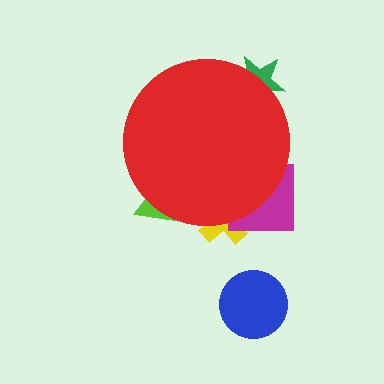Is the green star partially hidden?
Yes, the green star is partially hidden behind the red circle.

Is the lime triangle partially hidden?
Yes, the lime triangle is partially hidden behind the red circle.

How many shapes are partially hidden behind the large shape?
4 shapes are partially hidden.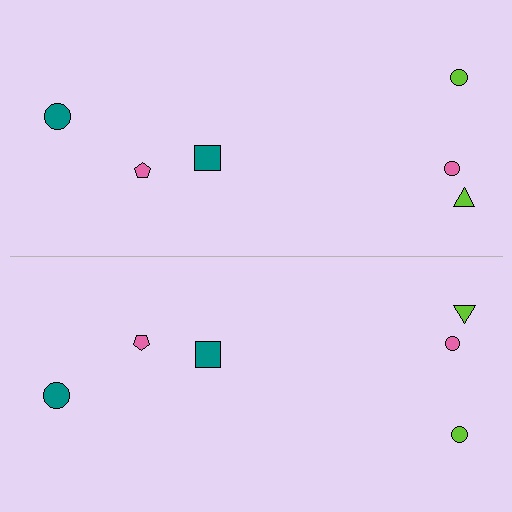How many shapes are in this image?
There are 12 shapes in this image.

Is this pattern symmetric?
Yes, this pattern has bilateral (reflection) symmetry.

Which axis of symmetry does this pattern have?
The pattern has a horizontal axis of symmetry running through the center of the image.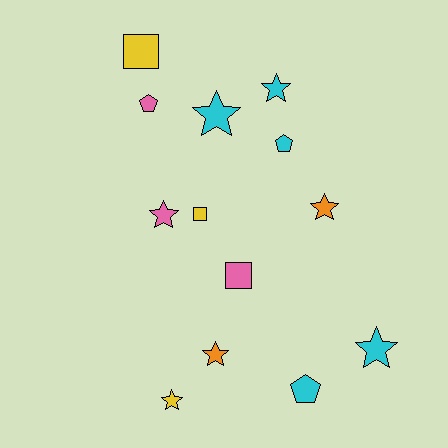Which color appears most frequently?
Cyan, with 5 objects.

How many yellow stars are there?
There is 1 yellow star.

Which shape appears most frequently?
Star, with 7 objects.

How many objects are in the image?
There are 13 objects.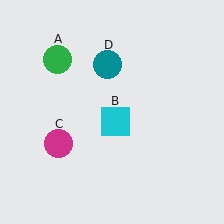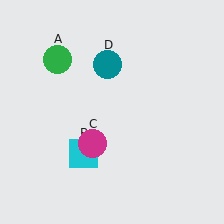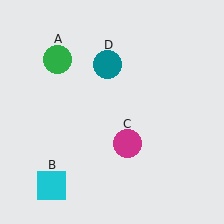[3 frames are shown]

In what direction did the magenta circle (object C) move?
The magenta circle (object C) moved right.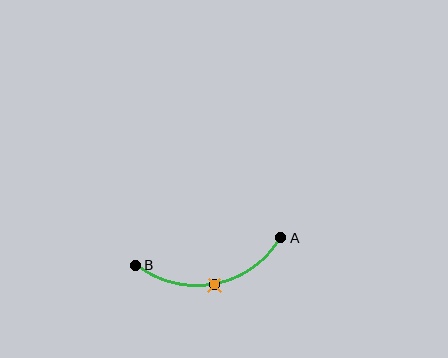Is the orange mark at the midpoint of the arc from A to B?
Yes. The orange mark lies on the arc at equal arc-length from both A and B — it is the arc midpoint.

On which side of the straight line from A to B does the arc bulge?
The arc bulges below the straight line connecting A and B.